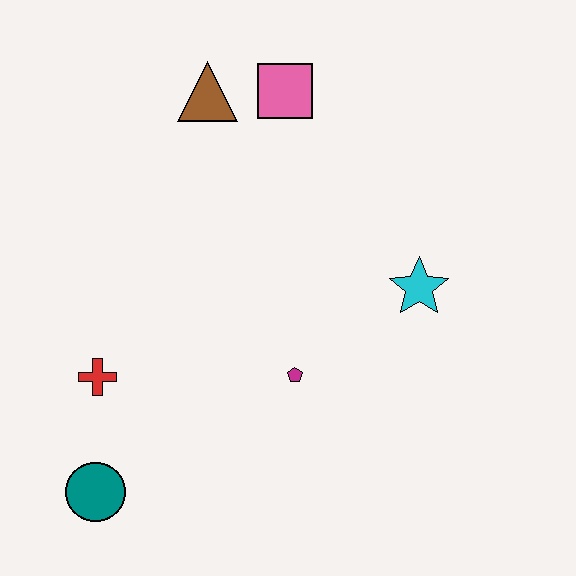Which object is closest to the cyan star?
The magenta pentagon is closest to the cyan star.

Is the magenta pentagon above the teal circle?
Yes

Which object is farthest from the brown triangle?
The teal circle is farthest from the brown triangle.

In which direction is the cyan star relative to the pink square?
The cyan star is below the pink square.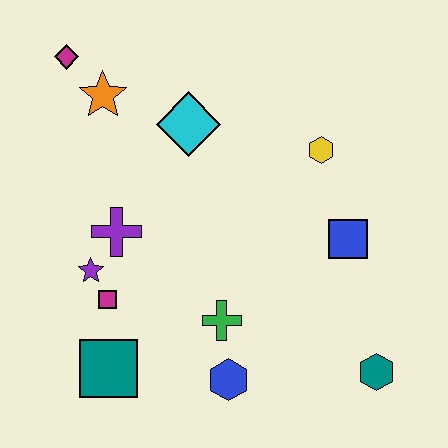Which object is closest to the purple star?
The magenta square is closest to the purple star.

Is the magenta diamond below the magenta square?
No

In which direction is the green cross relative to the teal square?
The green cross is to the right of the teal square.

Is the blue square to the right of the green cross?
Yes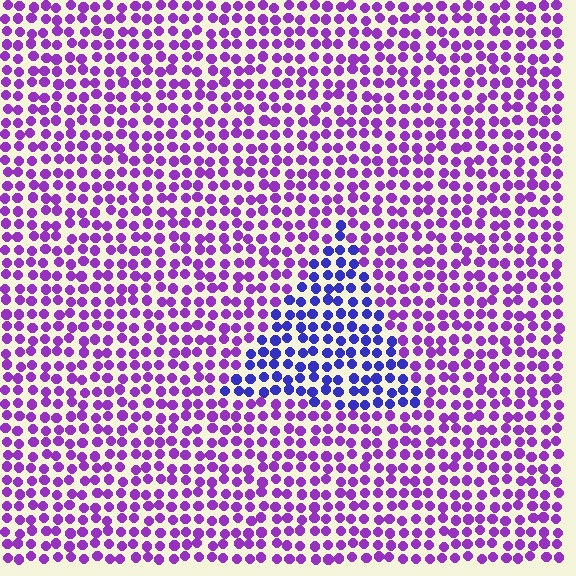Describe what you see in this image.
The image is filled with small purple elements in a uniform arrangement. A triangle-shaped region is visible where the elements are tinted to a slightly different hue, forming a subtle color boundary.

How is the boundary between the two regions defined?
The boundary is defined purely by a slight shift in hue (about 41 degrees). Spacing, size, and orientation are identical on both sides.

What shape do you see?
I see a triangle.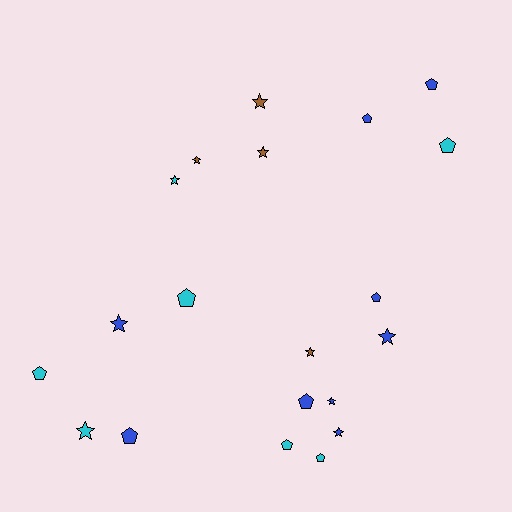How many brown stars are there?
There are 4 brown stars.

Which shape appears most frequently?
Star, with 10 objects.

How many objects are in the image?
There are 20 objects.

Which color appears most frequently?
Blue, with 9 objects.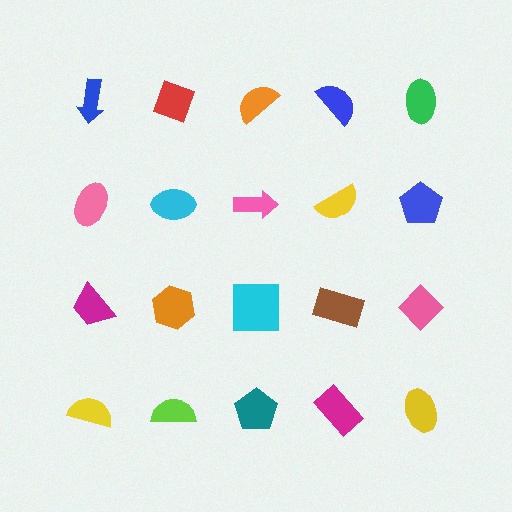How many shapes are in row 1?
5 shapes.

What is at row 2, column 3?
A pink arrow.